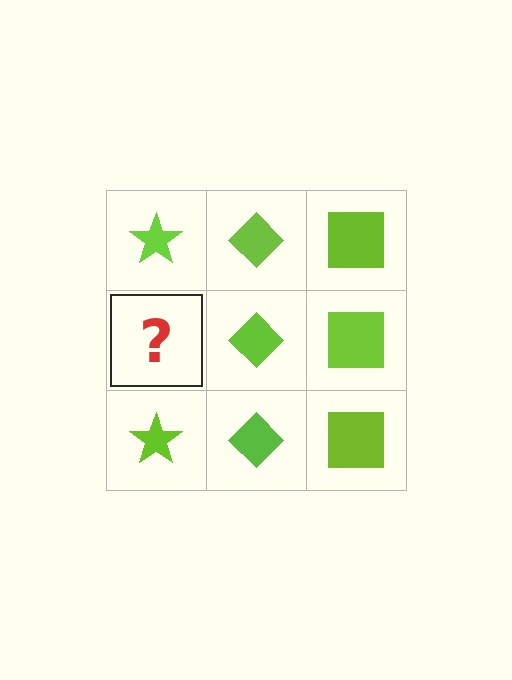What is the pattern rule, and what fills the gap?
The rule is that each column has a consistent shape. The gap should be filled with a lime star.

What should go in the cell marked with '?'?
The missing cell should contain a lime star.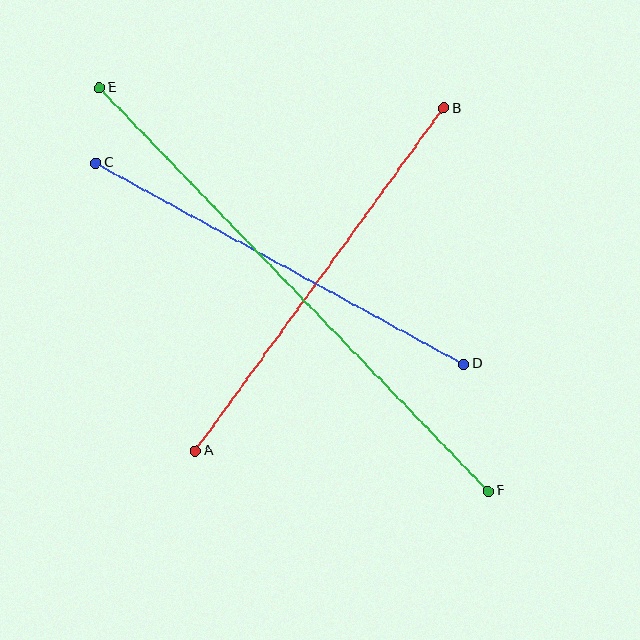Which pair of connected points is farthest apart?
Points E and F are farthest apart.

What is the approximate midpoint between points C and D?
The midpoint is at approximately (280, 264) pixels.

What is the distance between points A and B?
The distance is approximately 423 pixels.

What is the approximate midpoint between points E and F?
The midpoint is at approximately (294, 289) pixels.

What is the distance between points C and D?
The distance is approximately 420 pixels.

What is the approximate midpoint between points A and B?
The midpoint is at approximately (319, 280) pixels.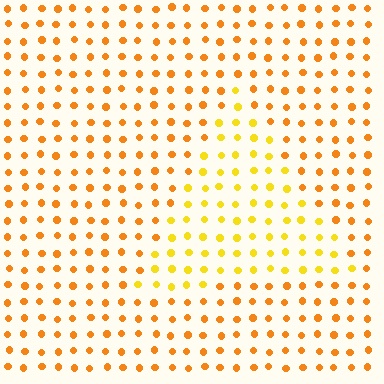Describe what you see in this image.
The image is filled with small orange elements in a uniform arrangement. A triangle-shaped region is visible where the elements are tinted to a slightly different hue, forming a subtle color boundary.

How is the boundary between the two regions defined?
The boundary is defined purely by a slight shift in hue (about 25 degrees). Spacing, size, and orientation are identical on both sides.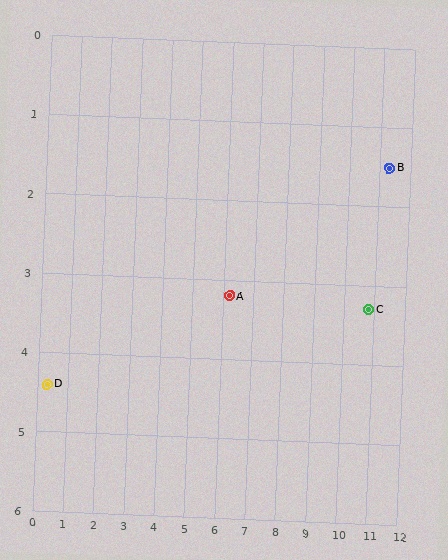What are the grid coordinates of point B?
Point B is at approximately (11.3, 1.5).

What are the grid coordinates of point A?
Point A is at approximately (6.2, 3.2).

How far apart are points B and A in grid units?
Points B and A are about 5.4 grid units apart.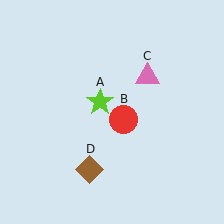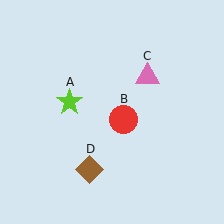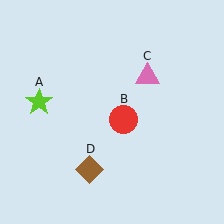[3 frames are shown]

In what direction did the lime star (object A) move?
The lime star (object A) moved left.